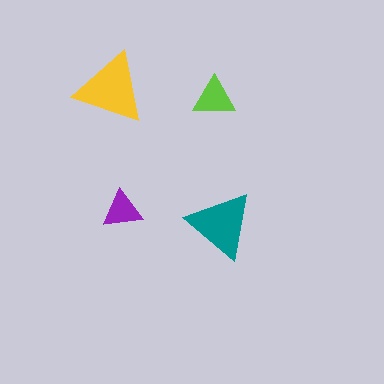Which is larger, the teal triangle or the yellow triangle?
The yellow one.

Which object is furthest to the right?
The teal triangle is rightmost.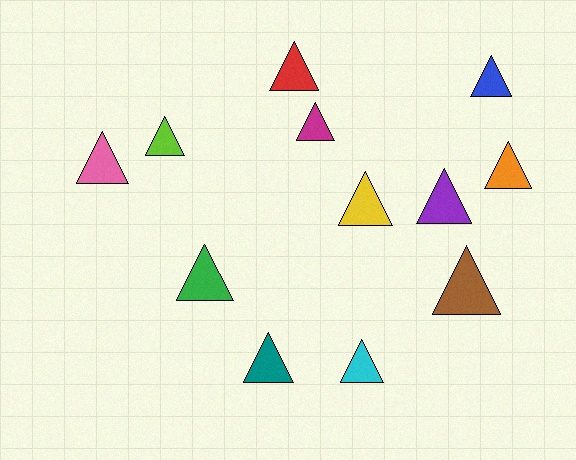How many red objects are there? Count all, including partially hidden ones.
There is 1 red object.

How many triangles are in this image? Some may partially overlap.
There are 12 triangles.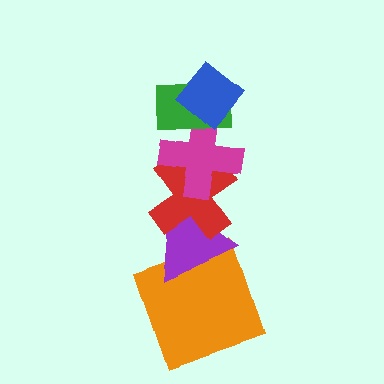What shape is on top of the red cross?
The magenta cross is on top of the red cross.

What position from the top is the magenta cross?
The magenta cross is 3rd from the top.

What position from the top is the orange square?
The orange square is 6th from the top.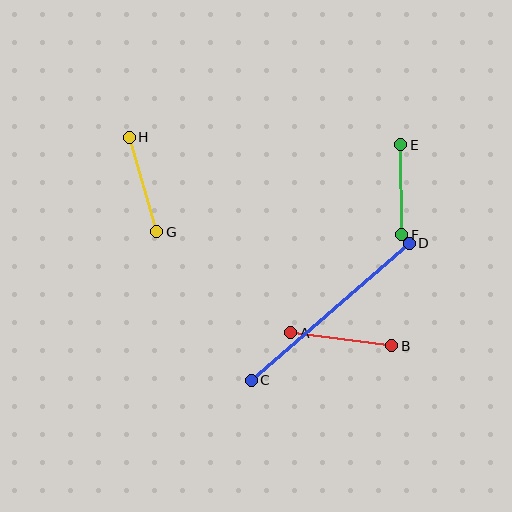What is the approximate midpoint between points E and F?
The midpoint is at approximately (401, 190) pixels.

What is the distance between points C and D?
The distance is approximately 209 pixels.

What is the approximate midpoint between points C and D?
The midpoint is at approximately (330, 312) pixels.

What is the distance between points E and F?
The distance is approximately 90 pixels.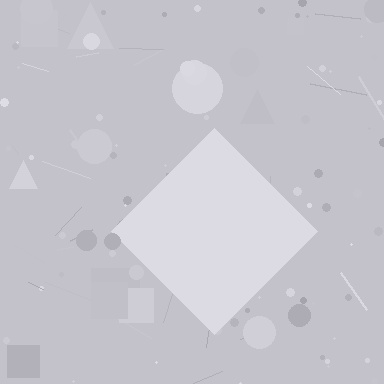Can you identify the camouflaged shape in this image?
The camouflaged shape is a diamond.